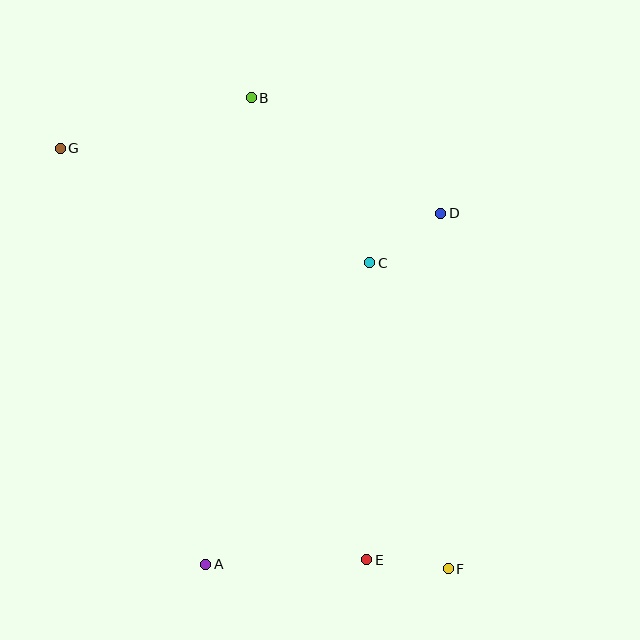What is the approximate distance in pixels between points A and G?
The distance between A and G is approximately 441 pixels.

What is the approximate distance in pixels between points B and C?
The distance between B and C is approximately 203 pixels.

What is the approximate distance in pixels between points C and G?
The distance between C and G is approximately 330 pixels.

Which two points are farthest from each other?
Points F and G are farthest from each other.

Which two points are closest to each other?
Points E and F are closest to each other.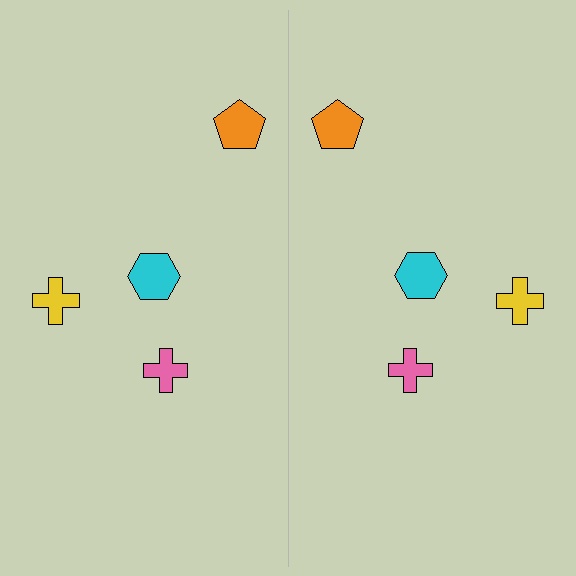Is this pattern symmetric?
Yes, this pattern has bilateral (reflection) symmetry.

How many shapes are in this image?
There are 8 shapes in this image.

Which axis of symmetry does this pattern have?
The pattern has a vertical axis of symmetry running through the center of the image.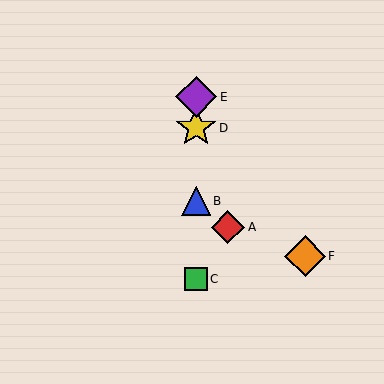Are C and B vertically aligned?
Yes, both are at x≈196.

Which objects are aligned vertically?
Objects B, C, D, E are aligned vertically.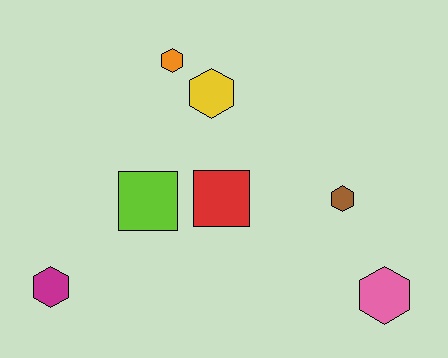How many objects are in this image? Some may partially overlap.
There are 7 objects.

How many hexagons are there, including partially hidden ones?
There are 5 hexagons.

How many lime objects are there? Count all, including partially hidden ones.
There is 1 lime object.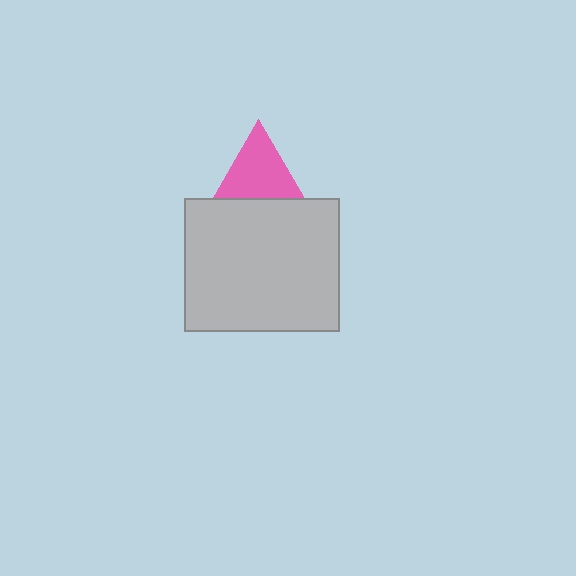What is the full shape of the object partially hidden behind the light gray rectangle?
The partially hidden object is a pink triangle.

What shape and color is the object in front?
The object in front is a light gray rectangle.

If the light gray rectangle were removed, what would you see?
You would see the complete pink triangle.